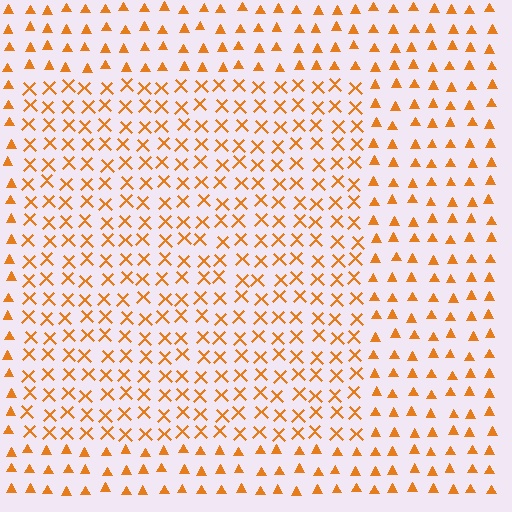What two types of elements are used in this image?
The image uses X marks inside the rectangle region and triangles outside it.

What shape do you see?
I see a rectangle.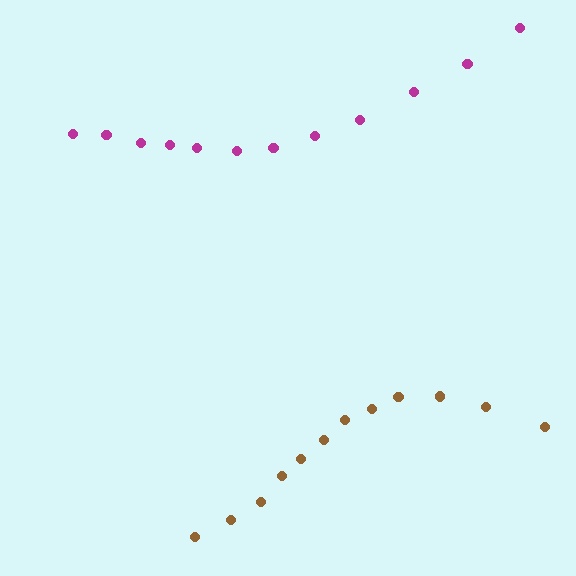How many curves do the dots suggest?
There are 2 distinct paths.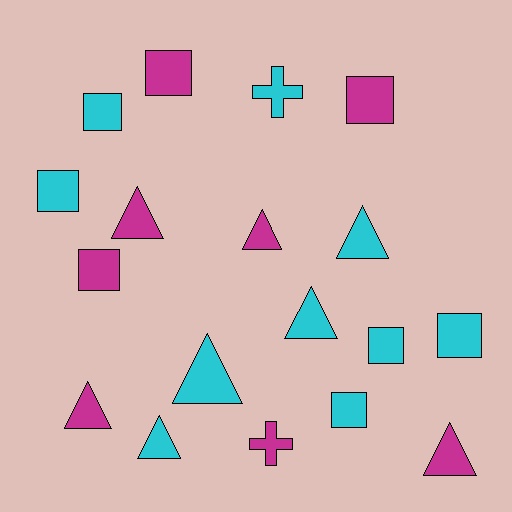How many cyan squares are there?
There are 5 cyan squares.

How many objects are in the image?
There are 18 objects.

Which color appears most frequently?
Cyan, with 10 objects.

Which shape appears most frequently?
Square, with 8 objects.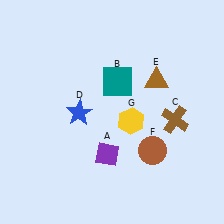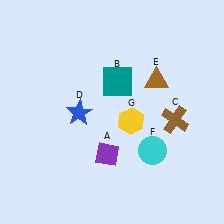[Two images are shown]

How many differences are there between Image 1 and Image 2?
There is 1 difference between the two images.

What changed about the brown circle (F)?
In Image 1, F is brown. In Image 2, it changed to cyan.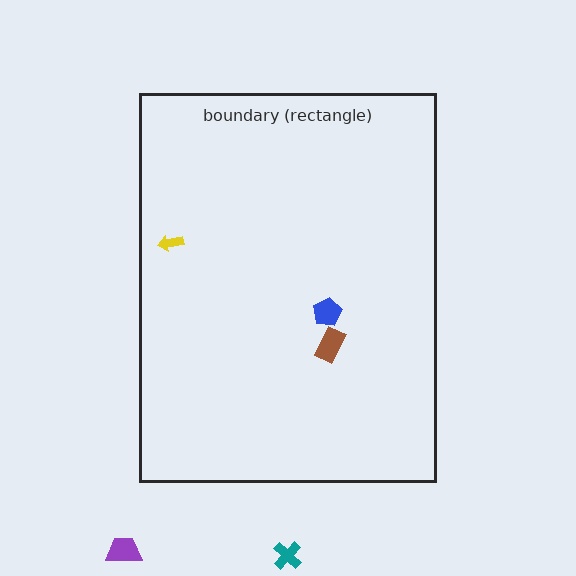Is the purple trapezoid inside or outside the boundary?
Outside.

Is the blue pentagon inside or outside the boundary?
Inside.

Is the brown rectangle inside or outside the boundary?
Inside.